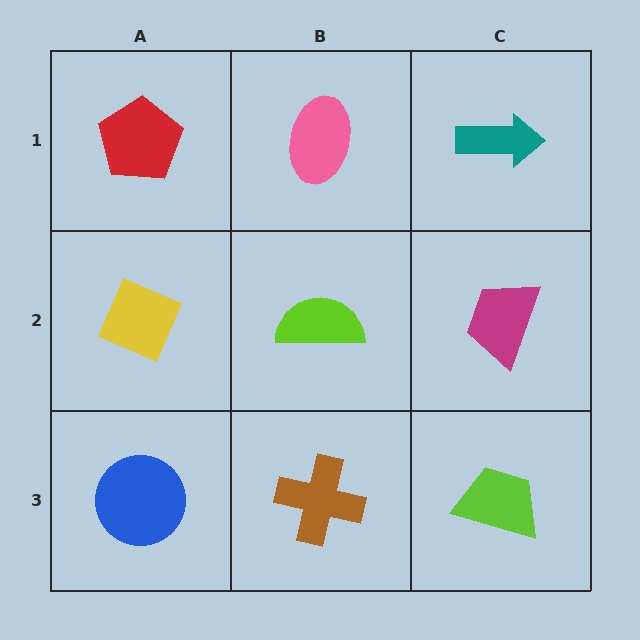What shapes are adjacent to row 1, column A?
A yellow diamond (row 2, column A), a pink ellipse (row 1, column B).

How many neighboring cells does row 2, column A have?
3.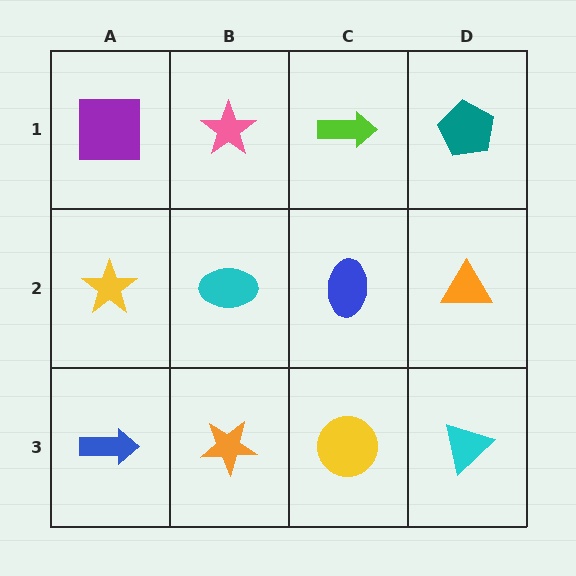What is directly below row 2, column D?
A cyan triangle.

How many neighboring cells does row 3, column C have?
3.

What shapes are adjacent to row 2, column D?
A teal pentagon (row 1, column D), a cyan triangle (row 3, column D), a blue ellipse (row 2, column C).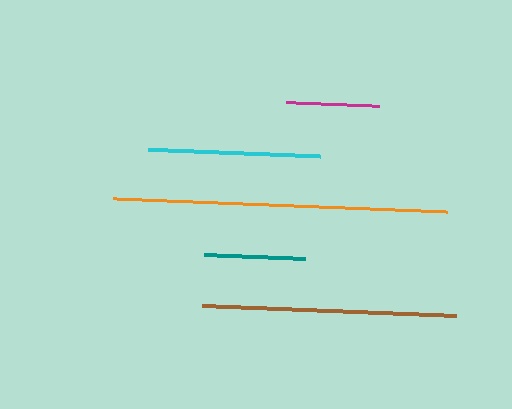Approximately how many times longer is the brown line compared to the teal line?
The brown line is approximately 2.5 times the length of the teal line.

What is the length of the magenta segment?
The magenta segment is approximately 93 pixels long.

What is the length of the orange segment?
The orange segment is approximately 334 pixels long.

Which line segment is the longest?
The orange line is the longest at approximately 334 pixels.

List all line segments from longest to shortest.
From longest to shortest: orange, brown, cyan, teal, magenta.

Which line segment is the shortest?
The magenta line is the shortest at approximately 93 pixels.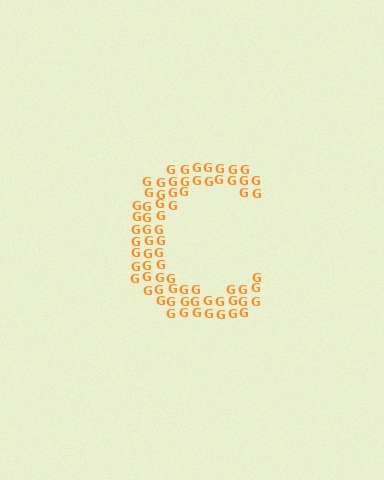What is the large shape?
The large shape is the letter C.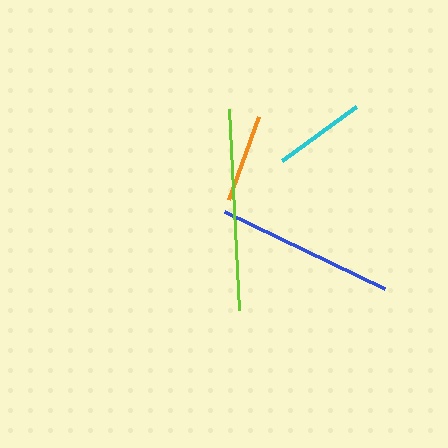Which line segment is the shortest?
The orange line is the shortest at approximately 88 pixels.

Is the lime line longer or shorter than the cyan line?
The lime line is longer than the cyan line.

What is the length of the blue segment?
The blue segment is approximately 178 pixels long.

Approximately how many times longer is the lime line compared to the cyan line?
The lime line is approximately 2.2 times the length of the cyan line.